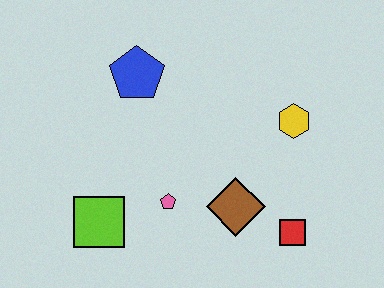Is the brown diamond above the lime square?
Yes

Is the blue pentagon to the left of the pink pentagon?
Yes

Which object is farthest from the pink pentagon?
The yellow hexagon is farthest from the pink pentagon.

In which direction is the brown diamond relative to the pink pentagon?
The brown diamond is to the right of the pink pentagon.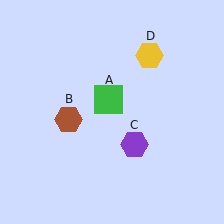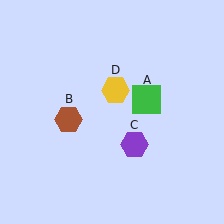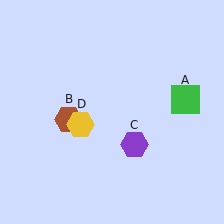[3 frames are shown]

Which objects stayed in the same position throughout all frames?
Brown hexagon (object B) and purple hexagon (object C) remained stationary.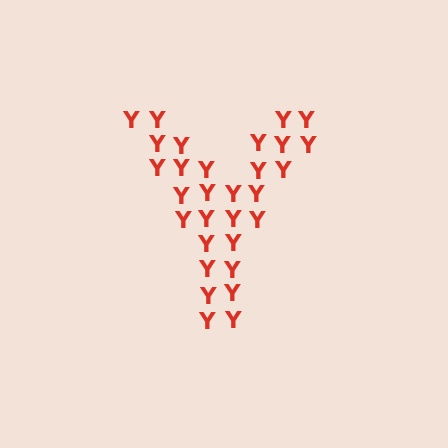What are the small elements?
The small elements are letter Y's.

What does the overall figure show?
The overall figure shows the letter Y.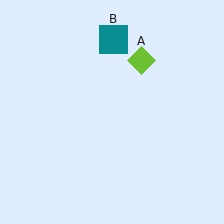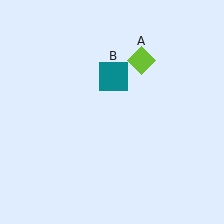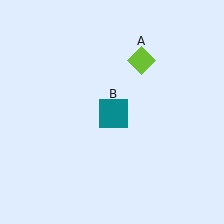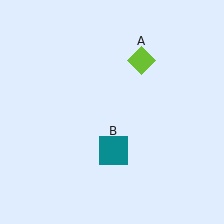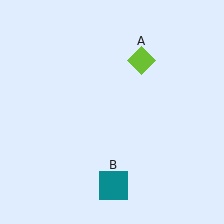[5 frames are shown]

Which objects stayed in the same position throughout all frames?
Lime diamond (object A) remained stationary.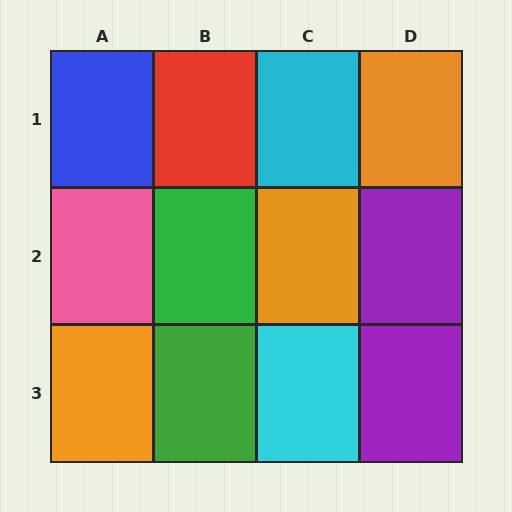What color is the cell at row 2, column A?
Pink.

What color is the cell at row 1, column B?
Red.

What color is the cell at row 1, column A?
Blue.